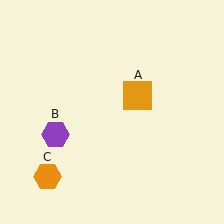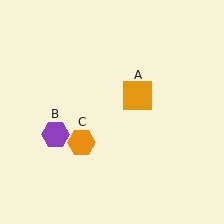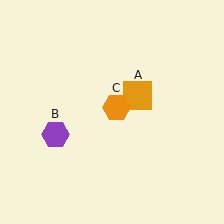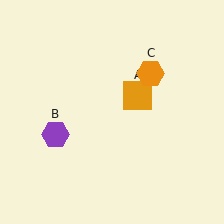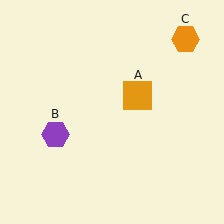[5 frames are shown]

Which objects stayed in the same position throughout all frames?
Orange square (object A) and purple hexagon (object B) remained stationary.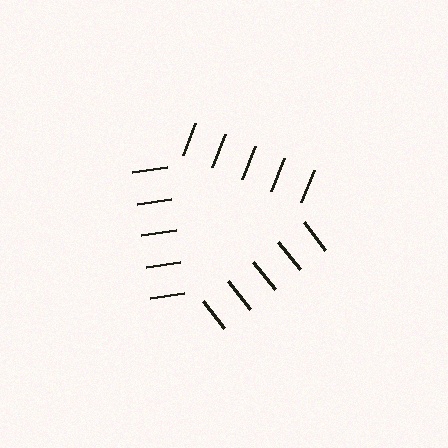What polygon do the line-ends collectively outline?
An illusory triangle — the line segments terminate on its edges but no continuous stroke is drawn.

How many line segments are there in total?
15 — 5 along each of the 3 edges.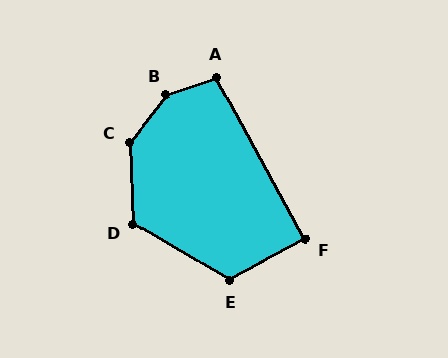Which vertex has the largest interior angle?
B, at approximately 148 degrees.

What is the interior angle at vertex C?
Approximately 139 degrees (obtuse).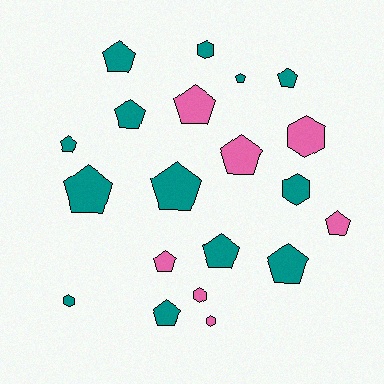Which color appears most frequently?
Teal, with 13 objects.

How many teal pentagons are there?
There are 10 teal pentagons.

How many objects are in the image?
There are 20 objects.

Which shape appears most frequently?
Pentagon, with 14 objects.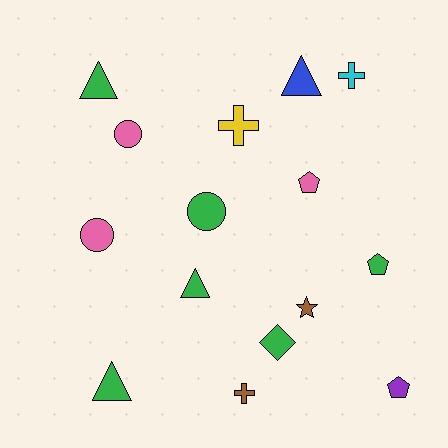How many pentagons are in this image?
There are 3 pentagons.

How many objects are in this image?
There are 15 objects.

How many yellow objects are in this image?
There is 1 yellow object.